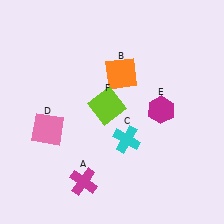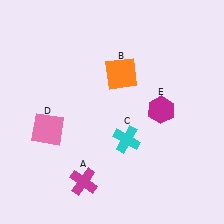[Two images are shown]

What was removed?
The lime square (F) was removed in Image 2.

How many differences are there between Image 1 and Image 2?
There is 1 difference between the two images.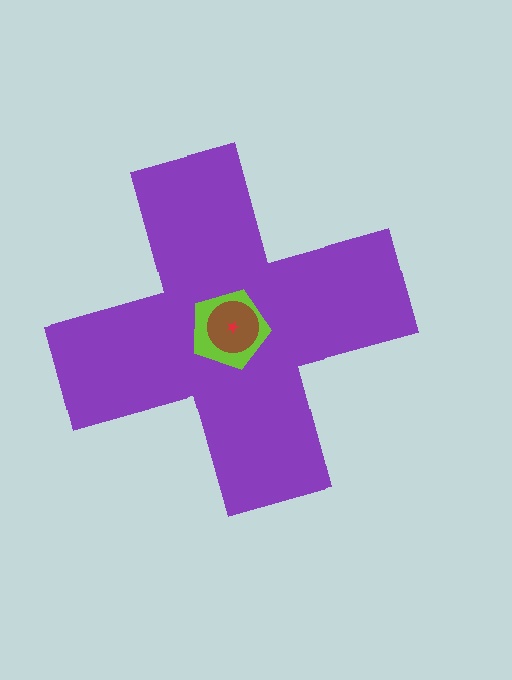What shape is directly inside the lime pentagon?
The brown circle.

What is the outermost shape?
The purple cross.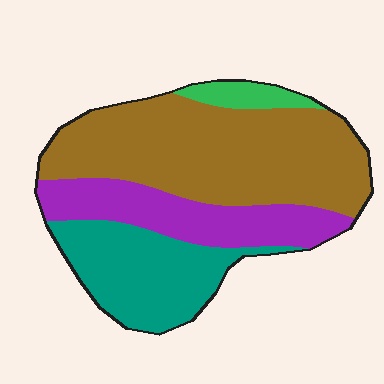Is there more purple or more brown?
Brown.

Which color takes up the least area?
Green, at roughly 5%.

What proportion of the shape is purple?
Purple takes up about one fifth (1/5) of the shape.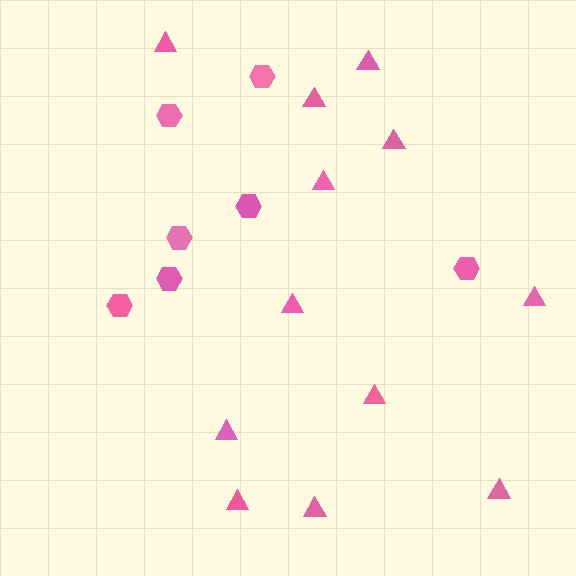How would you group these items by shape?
There are 2 groups: one group of triangles (12) and one group of hexagons (7).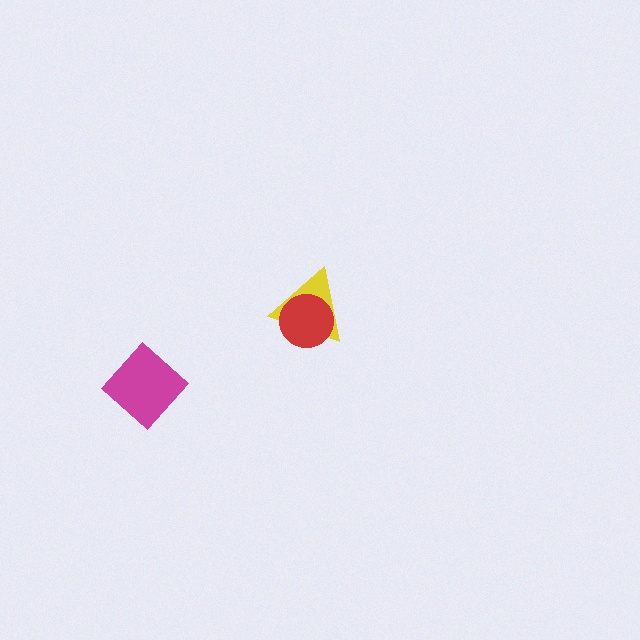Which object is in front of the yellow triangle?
The red circle is in front of the yellow triangle.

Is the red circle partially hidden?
No, no other shape covers it.